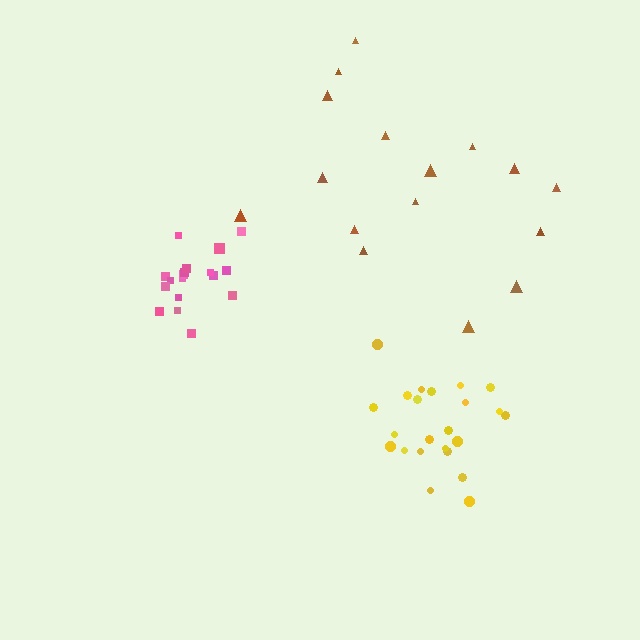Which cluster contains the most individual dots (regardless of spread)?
Yellow (23).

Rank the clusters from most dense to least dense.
pink, yellow, brown.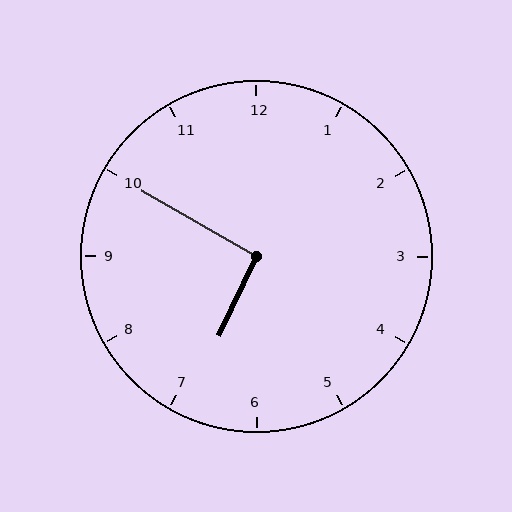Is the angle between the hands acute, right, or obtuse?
It is right.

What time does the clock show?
6:50.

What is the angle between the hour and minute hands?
Approximately 95 degrees.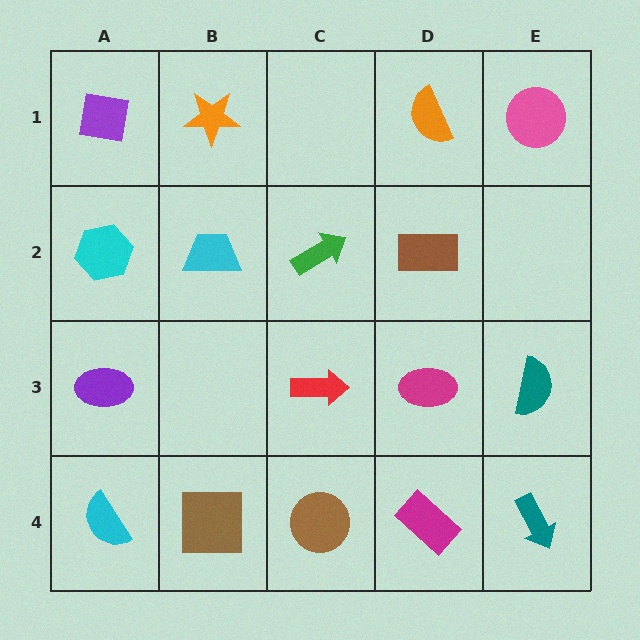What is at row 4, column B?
A brown square.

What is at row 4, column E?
A teal arrow.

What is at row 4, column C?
A brown circle.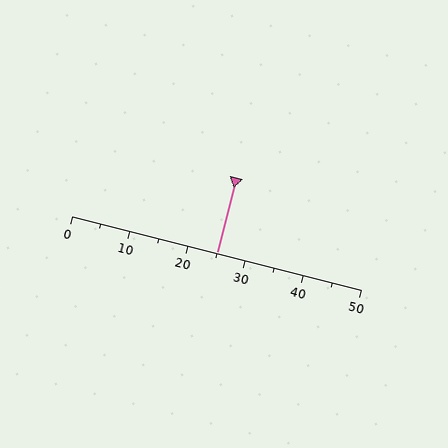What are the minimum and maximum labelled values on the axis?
The axis runs from 0 to 50.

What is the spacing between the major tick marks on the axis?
The major ticks are spaced 10 apart.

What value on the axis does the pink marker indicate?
The marker indicates approximately 25.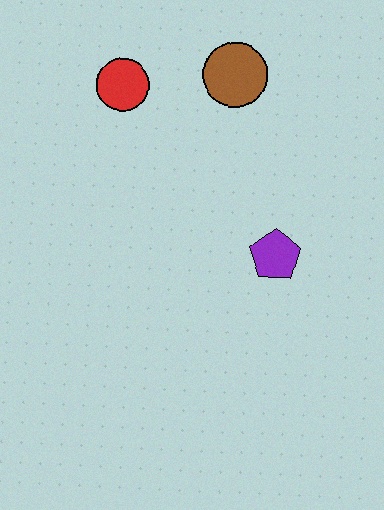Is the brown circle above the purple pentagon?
Yes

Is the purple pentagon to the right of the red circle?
Yes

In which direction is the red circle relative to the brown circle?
The red circle is to the left of the brown circle.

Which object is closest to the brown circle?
The red circle is closest to the brown circle.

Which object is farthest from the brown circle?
The purple pentagon is farthest from the brown circle.